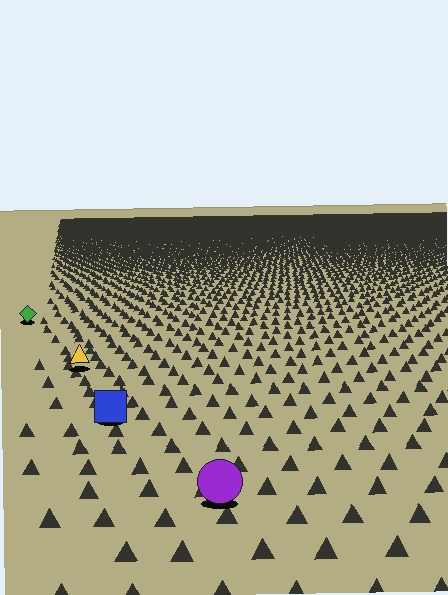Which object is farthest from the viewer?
The green diamond is farthest from the viewer. It appears smaller and the ground texture around it is denser.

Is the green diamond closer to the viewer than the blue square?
No. The blue square is closer — you can tell from the texture gradient: the ground texture is coarser near it.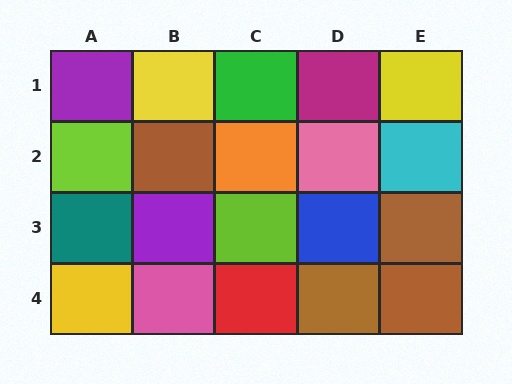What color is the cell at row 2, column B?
Brown.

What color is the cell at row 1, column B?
Yellow.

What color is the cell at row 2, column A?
Lime.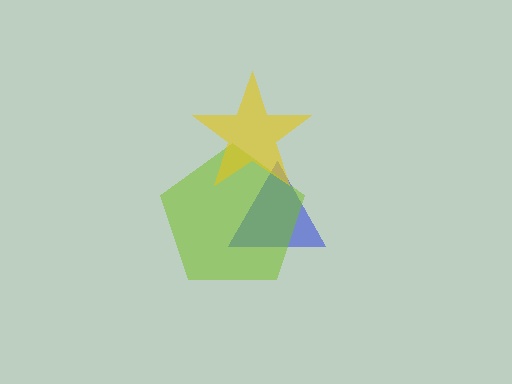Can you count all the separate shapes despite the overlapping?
Yes, there are 3 separate shapes.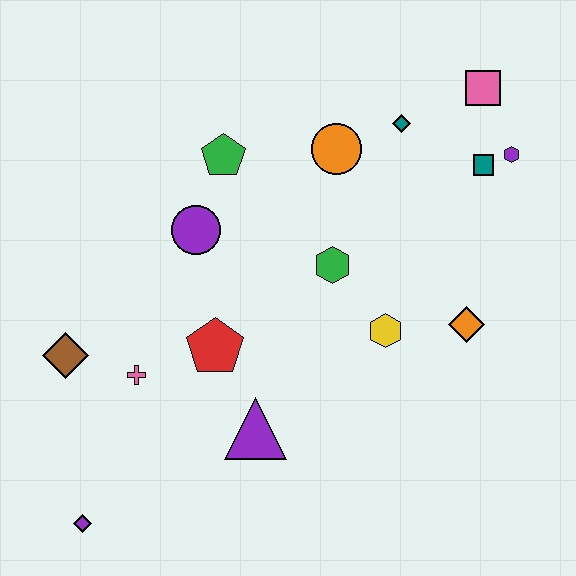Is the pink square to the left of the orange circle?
No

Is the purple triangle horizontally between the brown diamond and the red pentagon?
No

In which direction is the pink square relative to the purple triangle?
The pink square is above the purple triangle.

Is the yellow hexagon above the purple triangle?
Yes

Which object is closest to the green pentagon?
The purple circle is closest to the green pentagon.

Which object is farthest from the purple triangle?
The pink square is farthest from the purple triangle.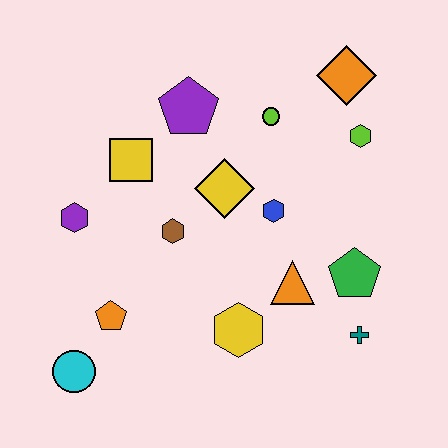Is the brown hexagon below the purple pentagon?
Yes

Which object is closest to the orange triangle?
The green pentagon is closest to the orange triangle.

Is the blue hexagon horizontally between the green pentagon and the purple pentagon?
Yes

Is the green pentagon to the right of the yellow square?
Yes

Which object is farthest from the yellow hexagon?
The orange diamond is farthest from the yellow hexagon.